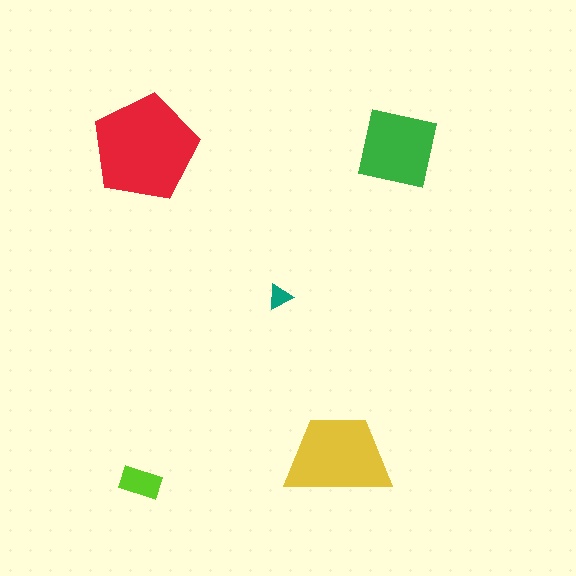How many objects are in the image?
There are 5 objects in the image.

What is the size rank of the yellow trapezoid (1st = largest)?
2nd.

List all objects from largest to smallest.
The red pentagon, the yellow trapezoid, the green square, the lime rectangle, the teal triangle.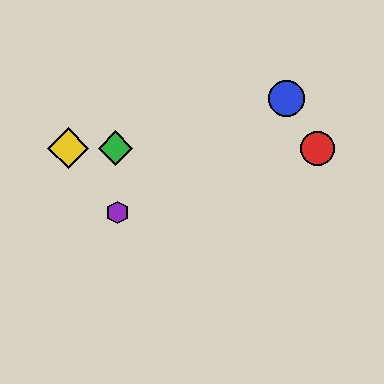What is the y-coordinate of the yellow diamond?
The yellow diamond is at y≈148.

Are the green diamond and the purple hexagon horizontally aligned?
No, the green diamond is at y≈148 and the purple hexagon is at y≈212.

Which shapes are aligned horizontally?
The red circle, the green diamond, the yellow diamond are aligned horizontally.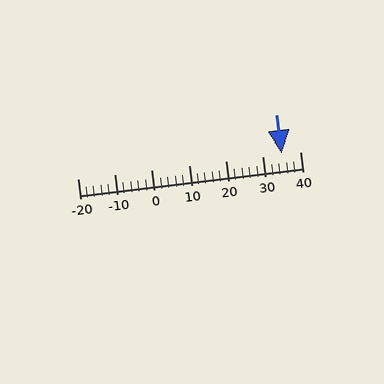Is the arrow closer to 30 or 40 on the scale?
The arrow is closer to 40.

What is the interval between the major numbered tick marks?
The major tick marks are spaced 10 units apart.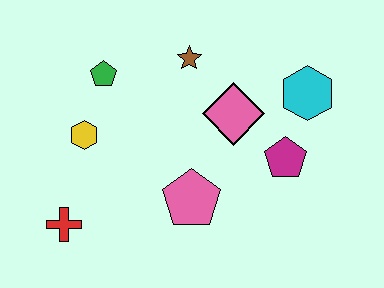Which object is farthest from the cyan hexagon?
The red cross is farthest from the cyan hexagon.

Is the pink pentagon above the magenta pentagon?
No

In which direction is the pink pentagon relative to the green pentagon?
The pink pentagon is below the green pentagon.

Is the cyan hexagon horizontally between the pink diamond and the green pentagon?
No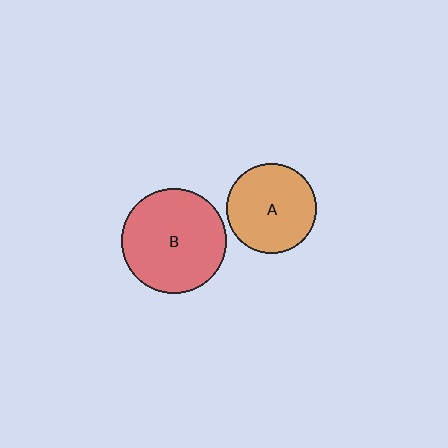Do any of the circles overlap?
No, none of the circles overlap.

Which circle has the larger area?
Circle B (red).